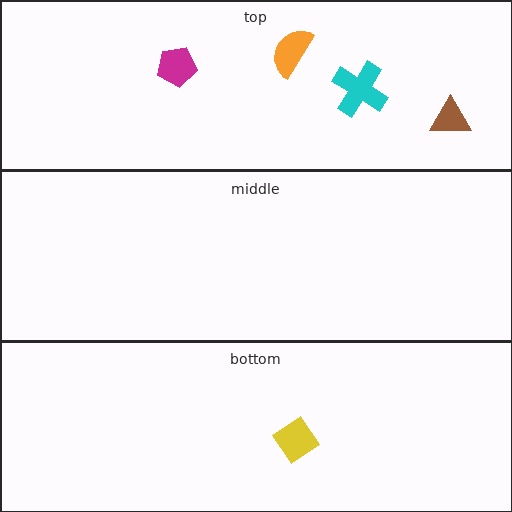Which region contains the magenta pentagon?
The top region.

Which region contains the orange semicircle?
The top region.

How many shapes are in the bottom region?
1.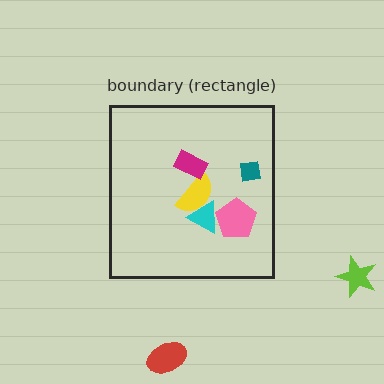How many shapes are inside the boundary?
5 inside, 2 outside.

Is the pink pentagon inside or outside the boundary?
Inside.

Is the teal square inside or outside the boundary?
Inside.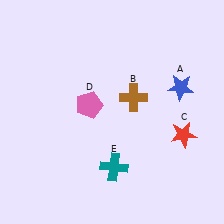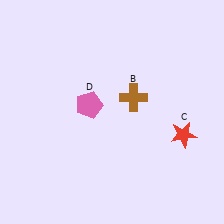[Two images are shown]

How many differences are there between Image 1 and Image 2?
There are 2 differences between the two images.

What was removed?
The blue star (A), the teal cross (E) were removed in Image 2.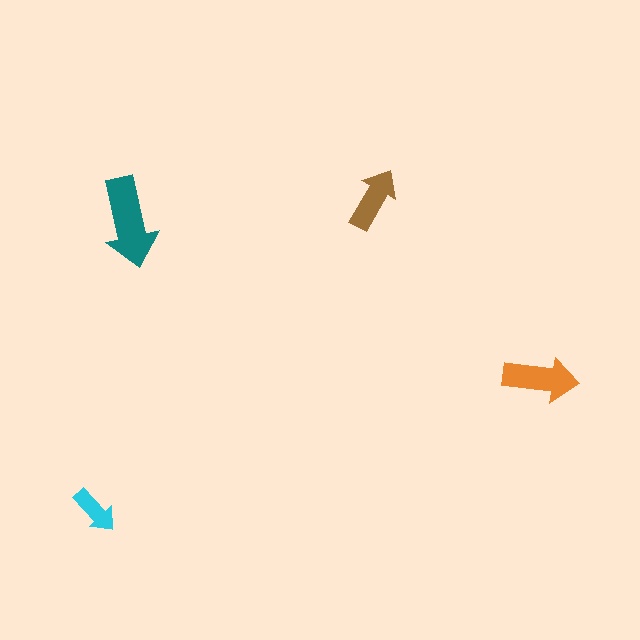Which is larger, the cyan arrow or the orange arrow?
The orange one.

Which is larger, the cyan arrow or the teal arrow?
The teal one.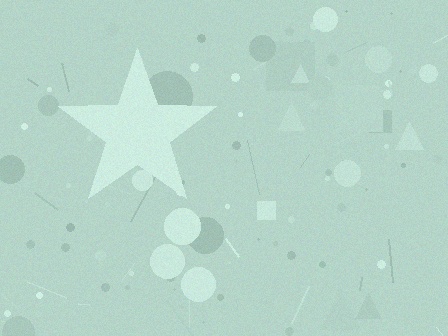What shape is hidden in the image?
A star is hidden in the image.